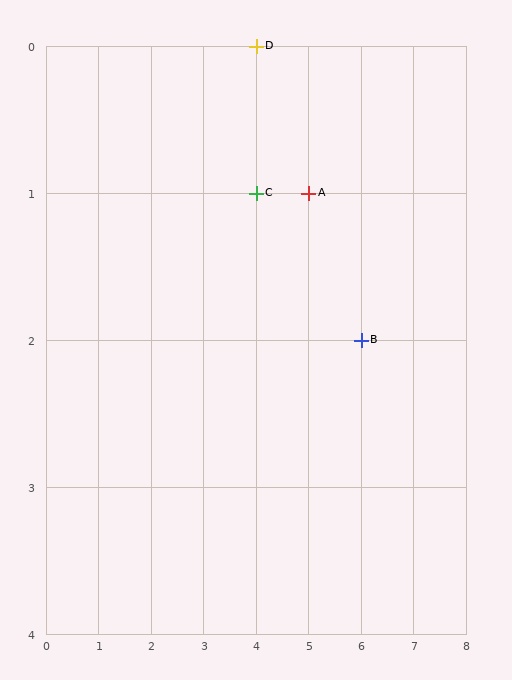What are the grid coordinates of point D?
Point D is at grid coordinates (4, 0).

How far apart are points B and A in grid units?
Points B and A are 1 column and 1 row apart (about 1.4 grid units diagonally).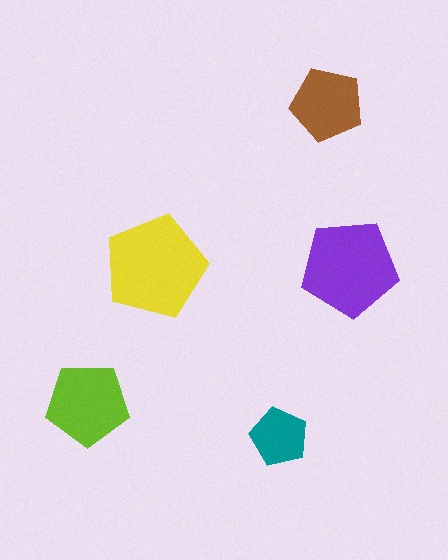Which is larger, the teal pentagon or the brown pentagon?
The brown one.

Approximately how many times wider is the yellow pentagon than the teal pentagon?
About 2 times wider.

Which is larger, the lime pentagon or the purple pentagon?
The purple one.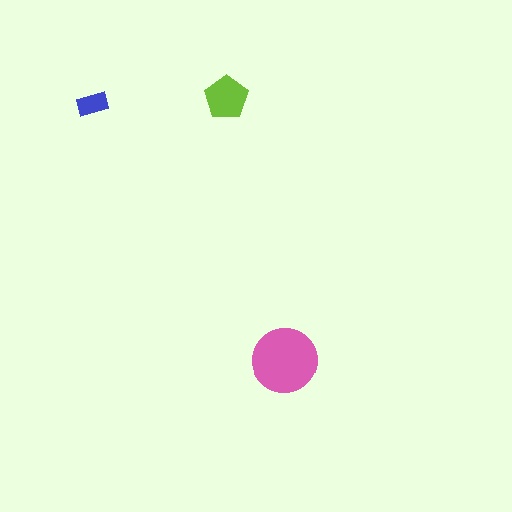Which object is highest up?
The lime pentagon is topmost.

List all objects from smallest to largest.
The blue rectangle, the lime pentagon, the pink circle.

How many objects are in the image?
There are 3 objects in the image.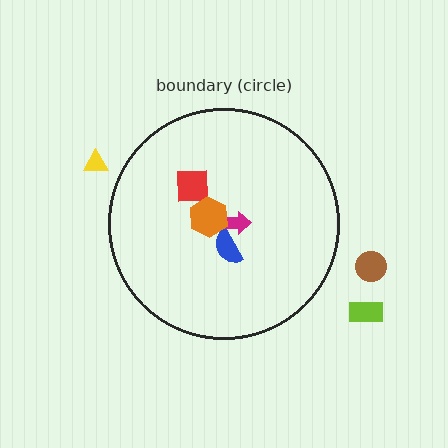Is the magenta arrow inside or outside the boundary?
Inside.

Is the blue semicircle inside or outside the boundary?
Inside.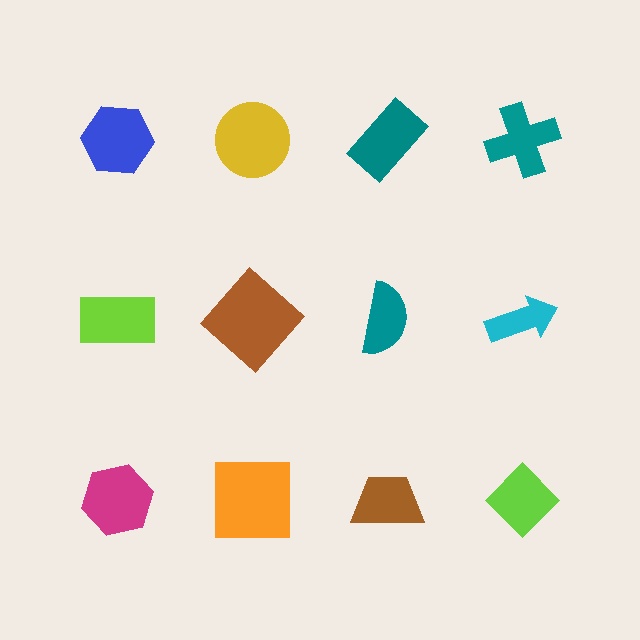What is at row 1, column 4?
A teal cross.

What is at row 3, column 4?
A lime diamond.